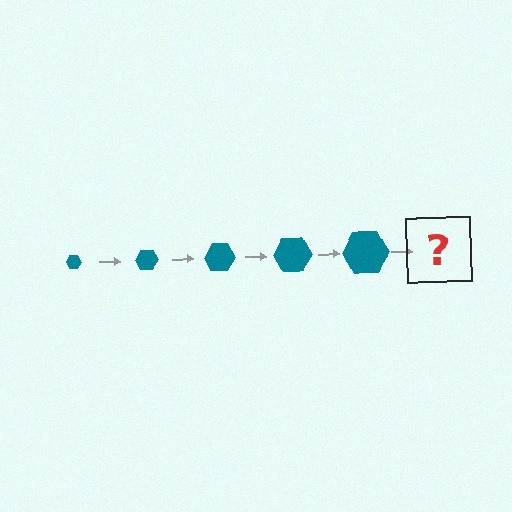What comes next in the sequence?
The next element should be a teal hexagon, larger than the previous one.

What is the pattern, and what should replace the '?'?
The pattern is that the hexagon gets progressively larger each step. The '?' should be a teal hexagon, larger than the previous one.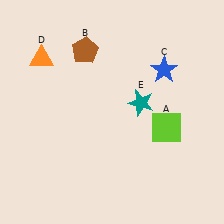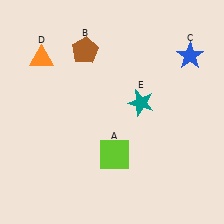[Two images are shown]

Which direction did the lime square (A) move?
The lime square (A) moved left.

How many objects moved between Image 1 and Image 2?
2 objects moved between the two images.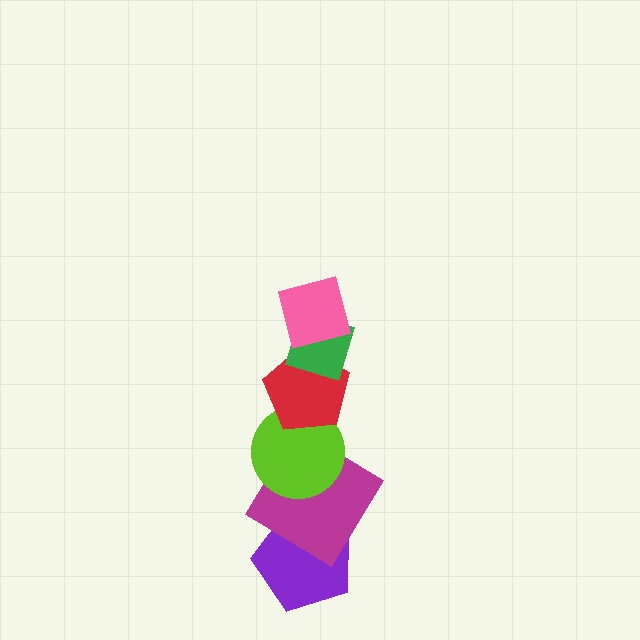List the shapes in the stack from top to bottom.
From top to bottom: the pink square, the green diamond, the red pentagon, the lime circle, the magenta diamond, the purple pentagon.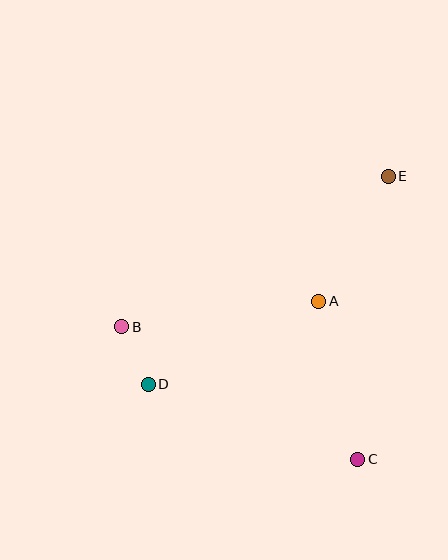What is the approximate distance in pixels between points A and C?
The distance between A and C is approximately 163 pixels.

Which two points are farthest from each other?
Points D and E are farthest from each other.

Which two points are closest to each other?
Points B and D are closest to each other.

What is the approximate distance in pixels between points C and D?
The distance between C and D is approximately 223 pixels.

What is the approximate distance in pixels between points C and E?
The distance between C and E is approximately 285 pixels.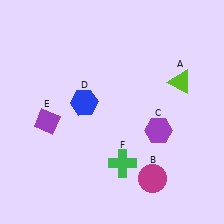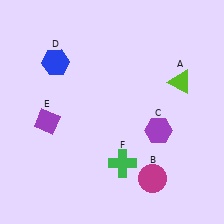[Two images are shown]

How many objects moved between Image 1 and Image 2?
1 object moved between the two images.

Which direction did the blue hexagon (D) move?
The blue hexagon (D) moved up.